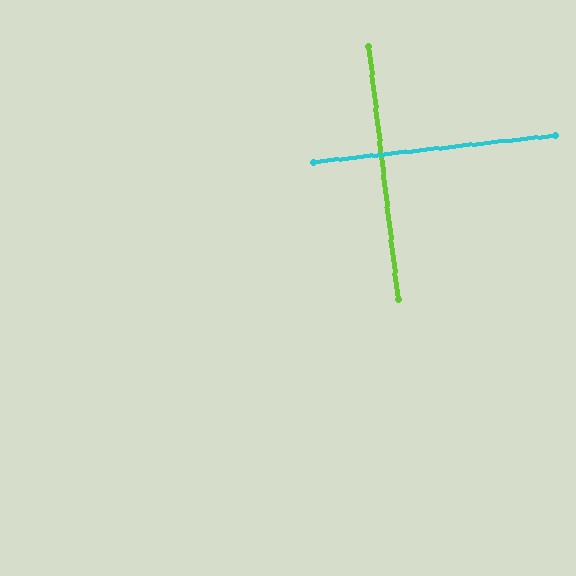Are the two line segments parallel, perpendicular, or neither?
Perpendicular — they meet at approximately 90°.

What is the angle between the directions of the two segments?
Approximately 90 degrees.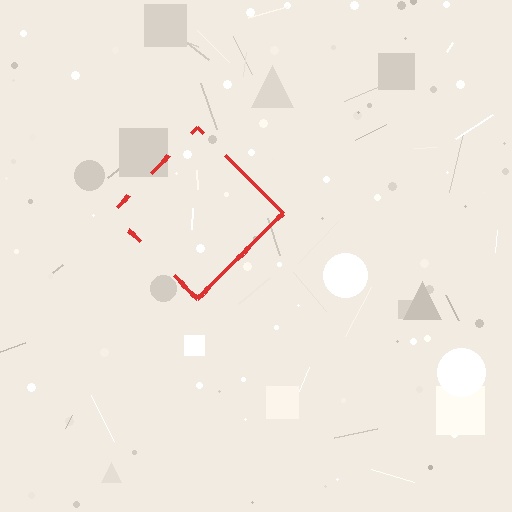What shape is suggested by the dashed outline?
The dashed outline suggests a diamond.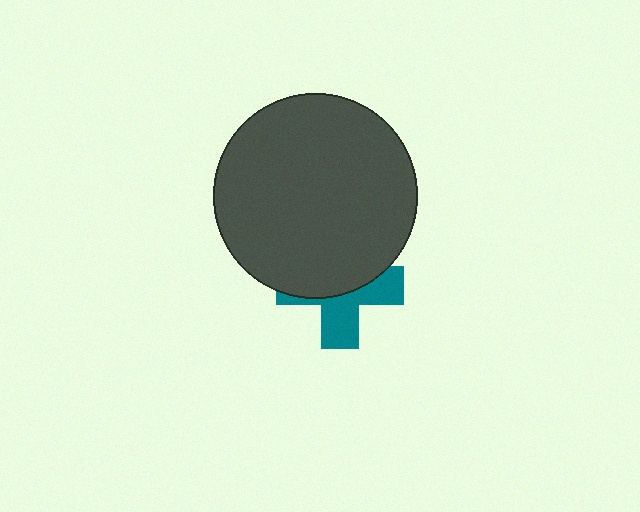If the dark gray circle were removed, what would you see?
You would see the complete teal cross.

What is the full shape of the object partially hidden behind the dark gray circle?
The partially hidden object is a teal cross.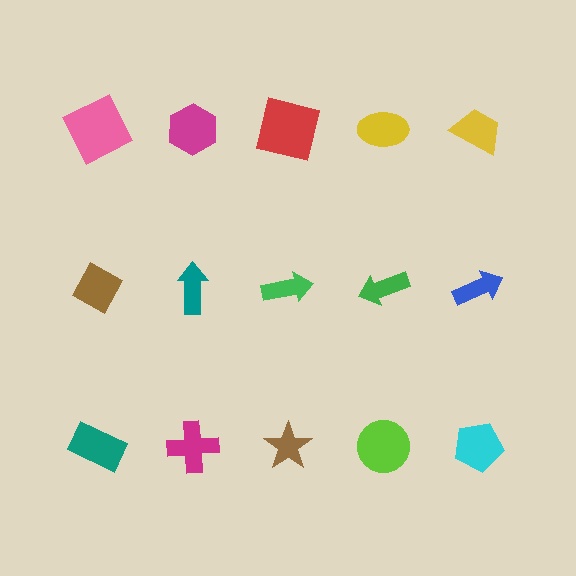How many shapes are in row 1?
5 shapes.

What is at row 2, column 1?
A brown diamond.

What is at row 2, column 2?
A teal arrow.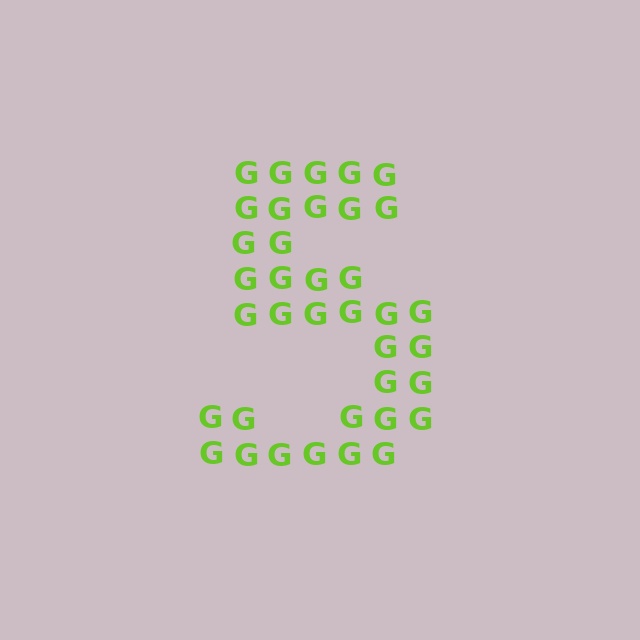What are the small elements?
The small elements are letter G's.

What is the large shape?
The large shape is the digit 5.